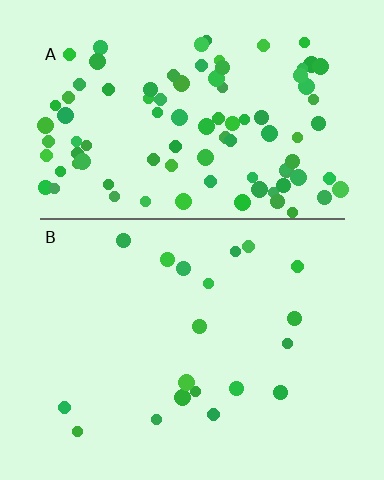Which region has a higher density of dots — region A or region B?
A (the top).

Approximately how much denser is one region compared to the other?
Approximately 4.9× — region A over region B.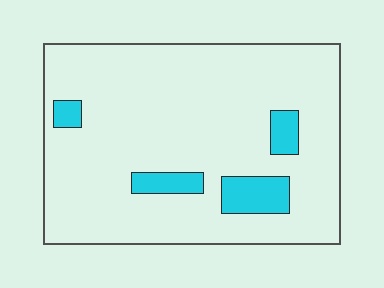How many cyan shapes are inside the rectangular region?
4.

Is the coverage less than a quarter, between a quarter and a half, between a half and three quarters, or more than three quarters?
Less than a quarter.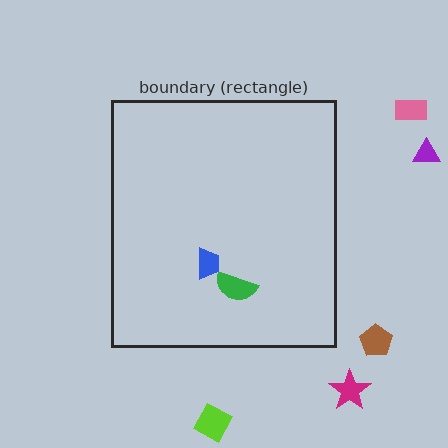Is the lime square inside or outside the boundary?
Outside.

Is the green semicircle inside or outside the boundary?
Inside.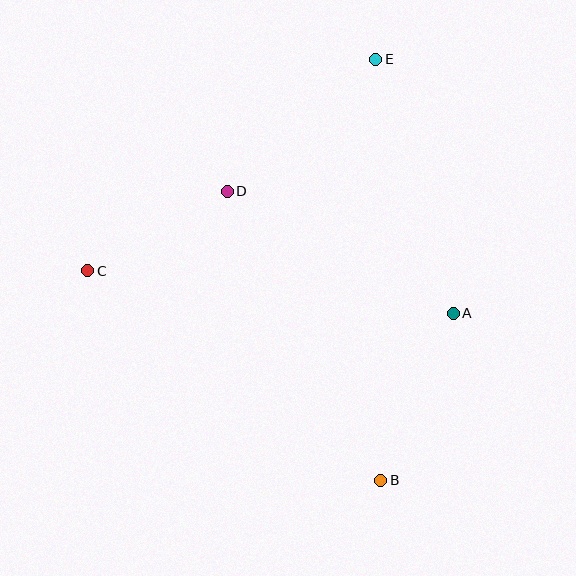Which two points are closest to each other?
Points C and D are closest to each other.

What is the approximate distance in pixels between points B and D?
The distance between B and D is approximately 327 pixels.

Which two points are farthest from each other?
Points B and E are farthest from each other.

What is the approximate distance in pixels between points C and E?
The distance between C and E is approximately 357 pixels.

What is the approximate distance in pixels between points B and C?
The distance between B and C is approximately 360 pixels.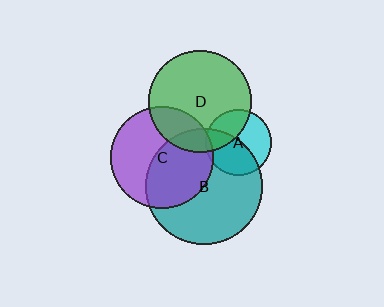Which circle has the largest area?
Circle B (teal).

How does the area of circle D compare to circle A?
Approximately 2.5 times.